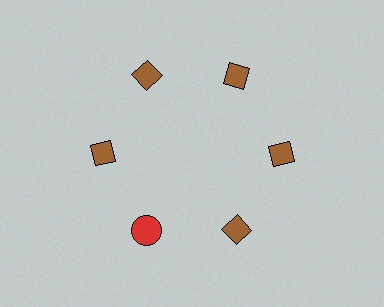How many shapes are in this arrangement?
There are 6 shapes arranged in a ring pattern.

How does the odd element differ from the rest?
It differs in both color (red instead of brown) and shape (circle instead of diamond).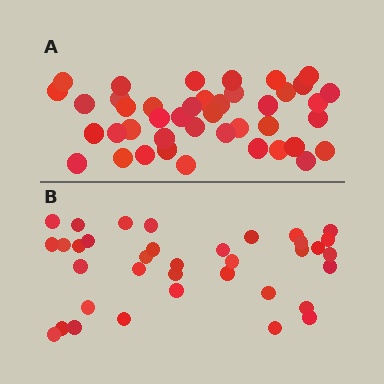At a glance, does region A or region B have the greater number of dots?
Region A (the top region) has more dots.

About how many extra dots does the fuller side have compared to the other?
Region A has about 6 more dots than region B.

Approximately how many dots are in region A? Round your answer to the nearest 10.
About 40 dots. (The exact count is 42, which rounds to 40.)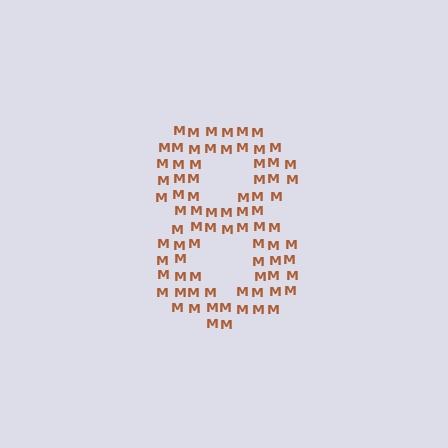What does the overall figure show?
The overall figure shows the digit 8.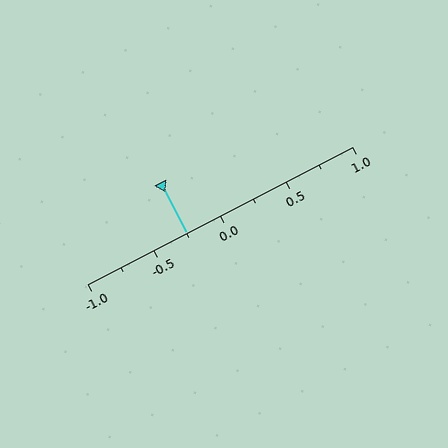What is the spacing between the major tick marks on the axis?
The major ticks are spaced 0.5 apart.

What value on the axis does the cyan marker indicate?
The marker indicates approximately -0.25.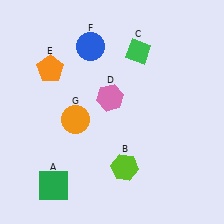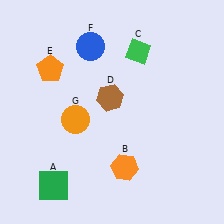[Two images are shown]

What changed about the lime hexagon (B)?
In Image 1, B is lime. In Image 2, it changed to orange.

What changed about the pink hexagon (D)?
In Image 1, D is pink. In Image 2, it changed to brown.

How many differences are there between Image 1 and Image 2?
There are 2 differences between the two images.